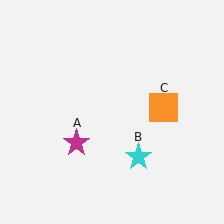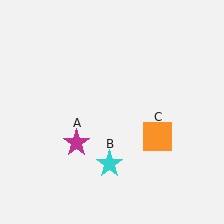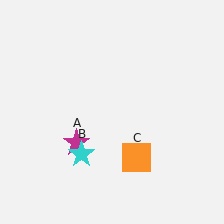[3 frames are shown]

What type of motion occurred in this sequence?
The cyan star (object B), orange square (object C) rotated clockwise around the center of the scene.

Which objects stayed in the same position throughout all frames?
Magenta star (object A) remained stationary.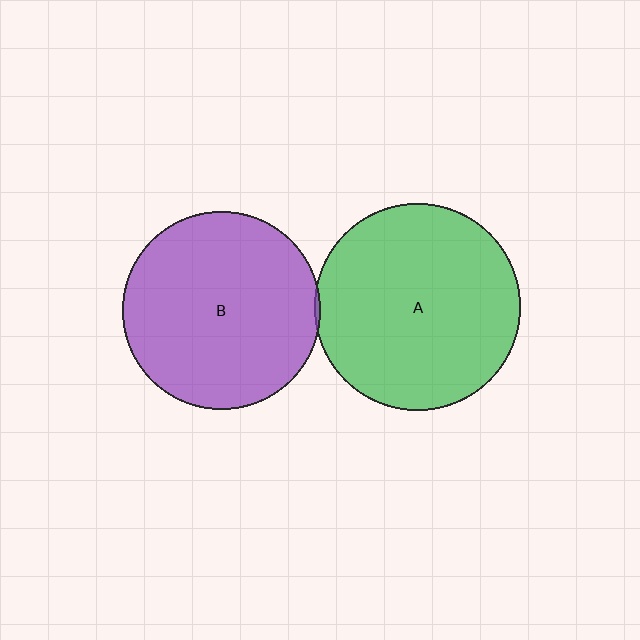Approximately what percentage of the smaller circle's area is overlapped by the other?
Approximately 5%.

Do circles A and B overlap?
Yes.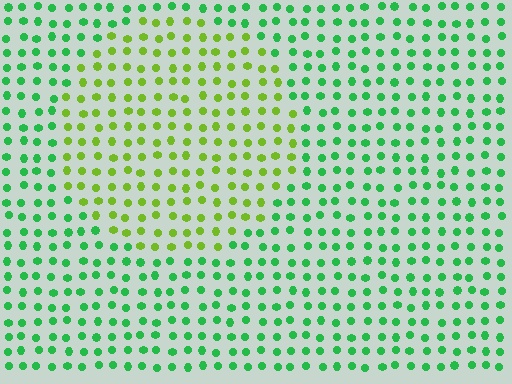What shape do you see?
I see a circle.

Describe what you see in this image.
The image is filled with small green elements in a uniform arrangement. A circle-shaped region is visible where the elements are tinted to a slightly different hue, forming a subtle color boundary.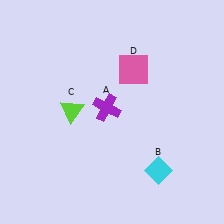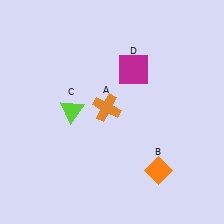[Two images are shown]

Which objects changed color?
A changed from purple to orange. B changed from cyan to orange. D changed from pink to magenta.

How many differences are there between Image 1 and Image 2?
There are 3 differences between the two images.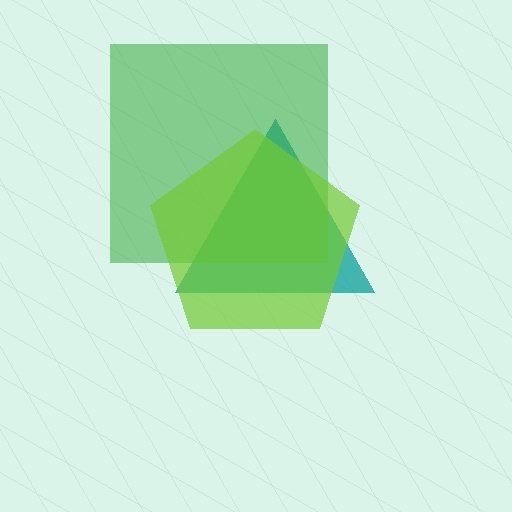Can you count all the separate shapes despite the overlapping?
Yes, there are 3 separate shapes.